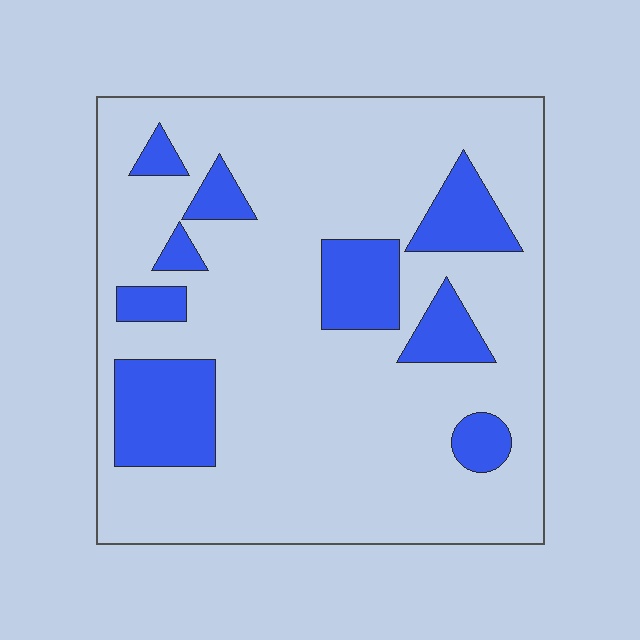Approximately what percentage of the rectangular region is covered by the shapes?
Approximately 20%.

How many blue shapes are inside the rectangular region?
9.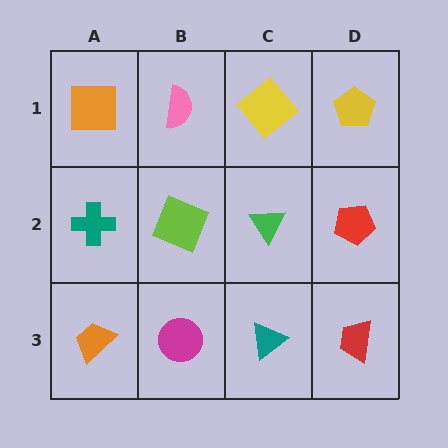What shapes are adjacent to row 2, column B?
A pink semicircle (row 1, column B), a magenta circle (row 3, column B), a teal cross (row 2, column A), a green triangle (row 2, column C).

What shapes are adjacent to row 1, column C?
A green triangle (row 2, column C), a pink semicircle (row 1, column B), a yellow pentagon (row 1, column D).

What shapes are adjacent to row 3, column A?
A teal cross (row 2, column A), a magenta circle (row 3, column B).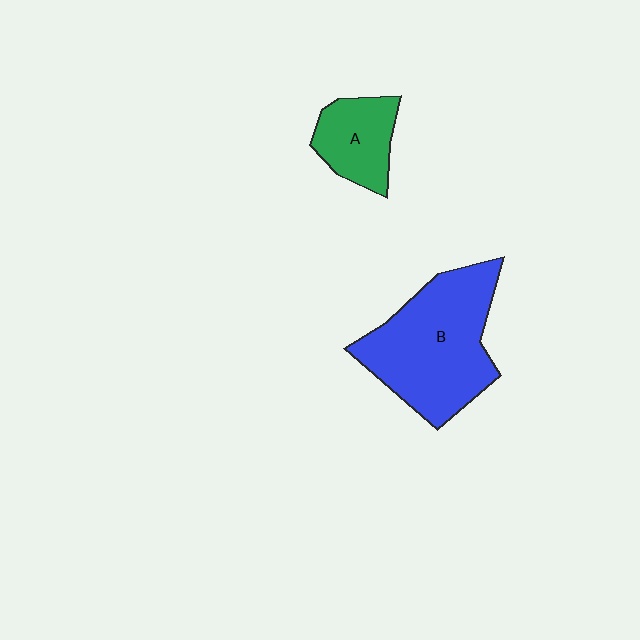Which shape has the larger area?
Shape B (blue).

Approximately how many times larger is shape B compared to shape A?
Approximately 2.4 times.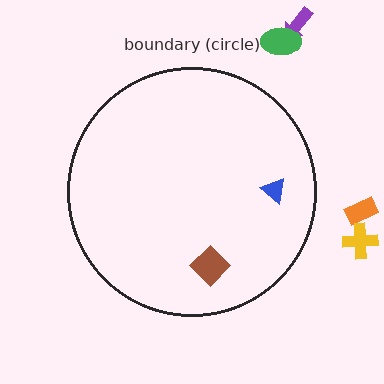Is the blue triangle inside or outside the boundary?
Inside.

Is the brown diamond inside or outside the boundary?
Inside.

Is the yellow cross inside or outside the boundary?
Outside.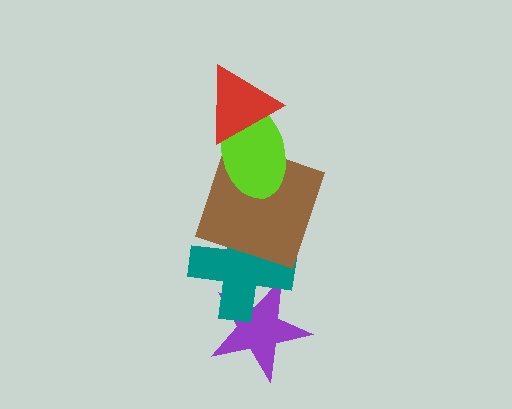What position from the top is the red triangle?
The red triangle is 1st from the top.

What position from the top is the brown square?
The brown square is 3rd from the top.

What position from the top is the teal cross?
The teal cross is 4th from the top.